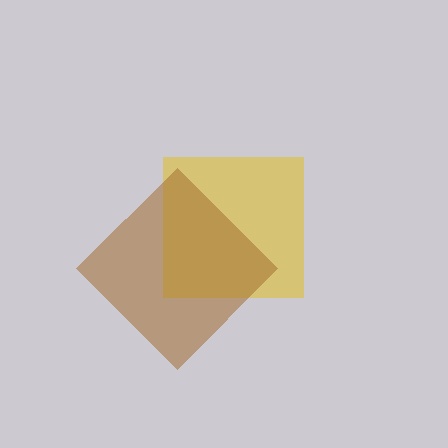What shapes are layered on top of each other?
The layered shapes are: a yellow square, a brown diamond.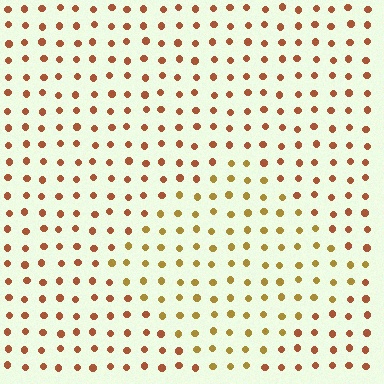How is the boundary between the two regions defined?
The boundary is defined purely by a slight shift in hue (about 30 degrees). Spacing, size, and orientation are identical on both sides.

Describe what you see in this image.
The image is filled with small brown elements in a uniform arrangement. A diamond-shaped region is visible where the elements are tinted to a slightly different hue, forming a subtle color boundary.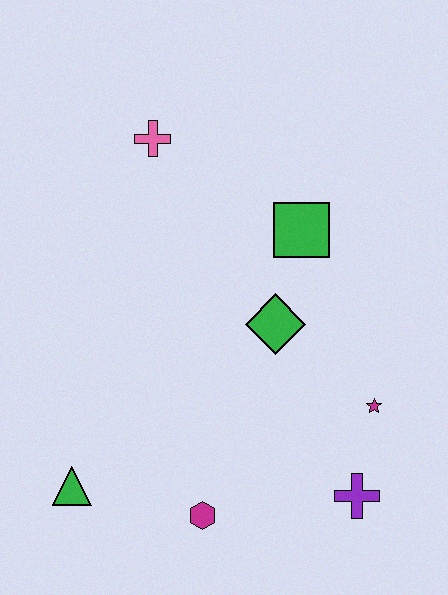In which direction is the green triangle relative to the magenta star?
The green triangle is to the left of the magenta star.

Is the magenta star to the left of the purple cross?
No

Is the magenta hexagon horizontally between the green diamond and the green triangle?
Yes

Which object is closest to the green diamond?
The green square is closest to the green diamond.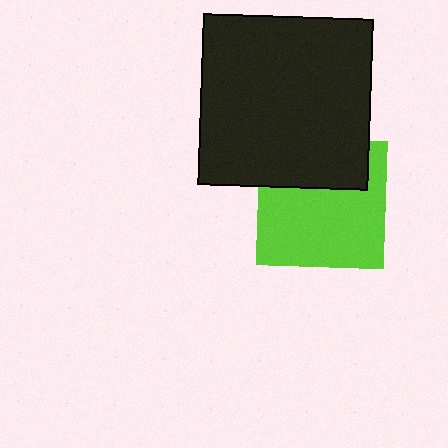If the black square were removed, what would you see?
You would see the complete lime square.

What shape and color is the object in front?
The object in front is a black square.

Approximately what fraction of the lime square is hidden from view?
Roughly 34% of the lime square is hidden behind the black square.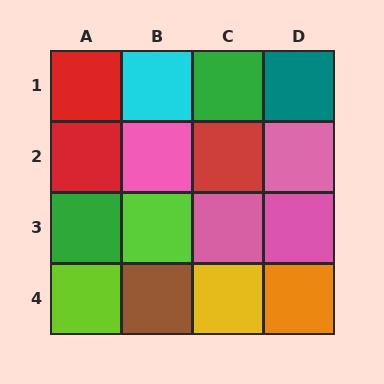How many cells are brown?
1 cell is brown.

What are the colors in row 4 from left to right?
Lime, brown, yellow, orange.